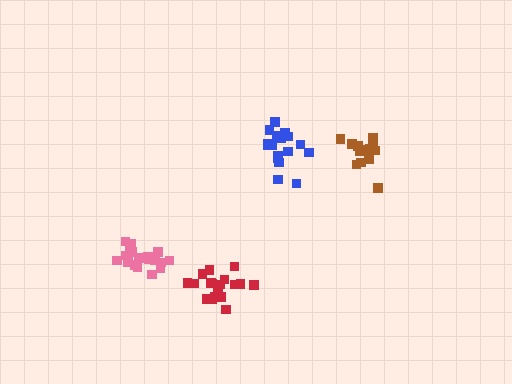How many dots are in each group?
Group 1: 19 dots, Group 2: 13 dots, Group 3: 17 dots, Group 4: 18 dots (67 total).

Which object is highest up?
The blue cluster is topmost.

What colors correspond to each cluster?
The clusters are colored: pink, brown, blue, red.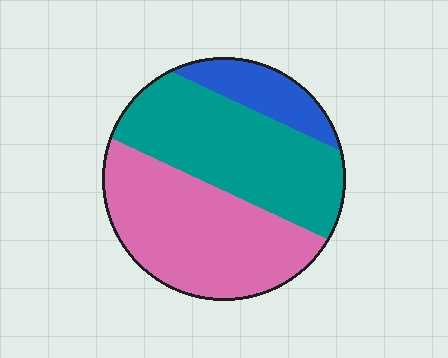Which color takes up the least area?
Blue, at roughly 15%.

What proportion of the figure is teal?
Teal covers 42% of the figure.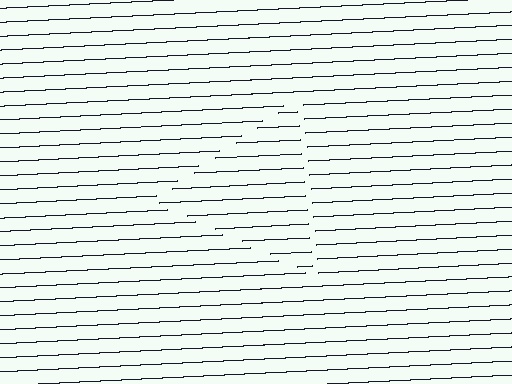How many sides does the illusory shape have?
3 sides — the line-ends trace a triangle.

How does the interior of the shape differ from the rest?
The interior of the shape contains the same grating, shifted by half a period — the contour is defined by the phase discontinuity where line-ends from the inner and outer gratings abut.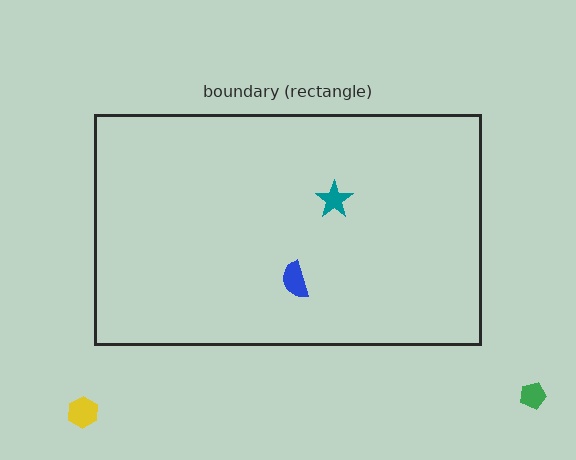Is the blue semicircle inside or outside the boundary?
Inside.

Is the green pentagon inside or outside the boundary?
Outside.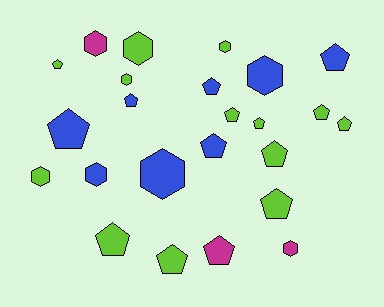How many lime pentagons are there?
There are 9 lime pentagons.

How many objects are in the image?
There are 24 objects.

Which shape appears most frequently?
Pentagon, with 15 objects.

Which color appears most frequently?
Lime, with 13 objects.